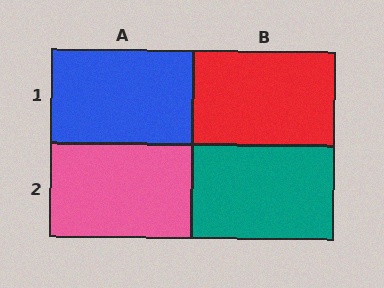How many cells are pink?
1 cell is pink.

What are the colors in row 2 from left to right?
Pink, teal.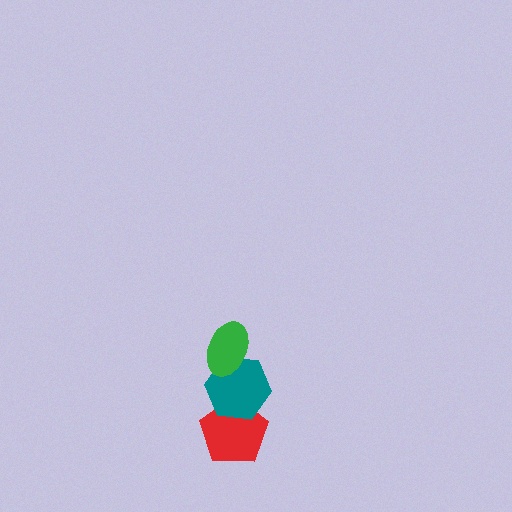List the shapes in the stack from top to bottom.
From top to bottom: the green ellipse, the teal hexagon, the red pentagon.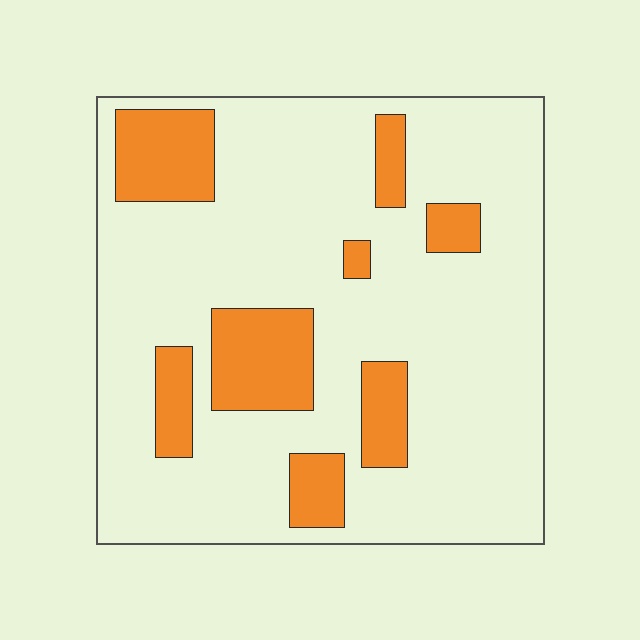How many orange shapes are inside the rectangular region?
8.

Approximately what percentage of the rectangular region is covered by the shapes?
Approximately 20%.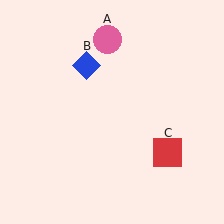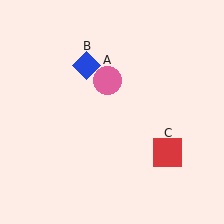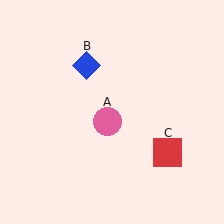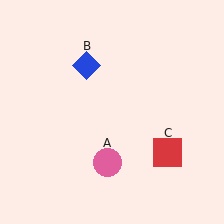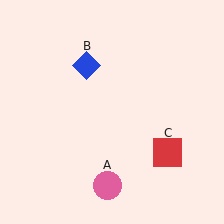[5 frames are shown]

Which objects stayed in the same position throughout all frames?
Blue diamond (object B) and red square (object C) remained stationary.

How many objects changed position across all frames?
1 object changed position: pink circle (object A).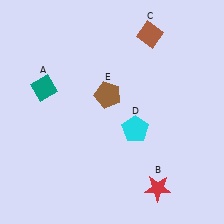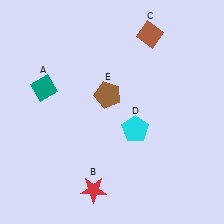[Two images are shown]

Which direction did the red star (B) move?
The red star (B) moved left.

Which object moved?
The red star (B) moved left.